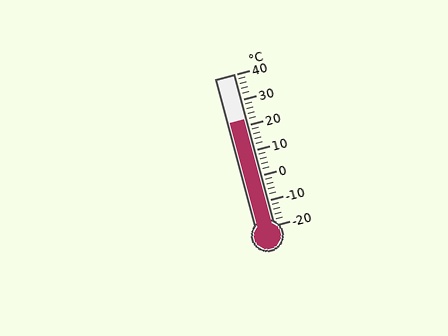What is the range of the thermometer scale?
The thermometer scale ranges from -20°C to 40°C.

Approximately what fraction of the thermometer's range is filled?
The thermometer is filled to approximately 70% of its range.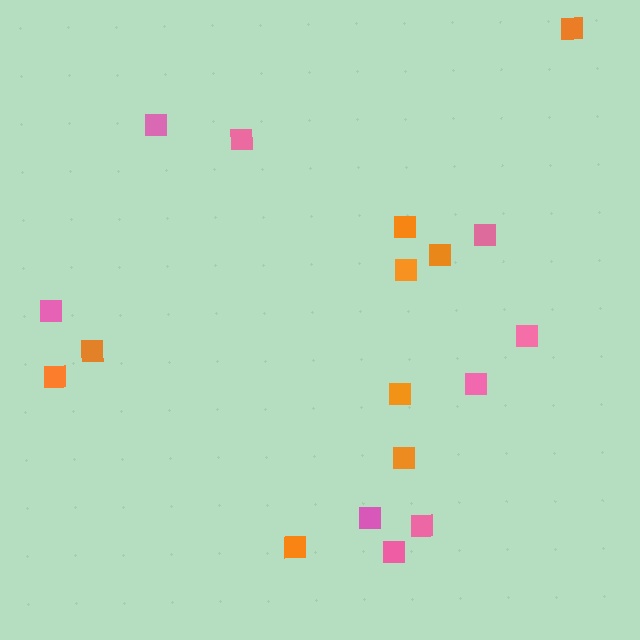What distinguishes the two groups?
There are 2 groups: one group of orange squares (9) and one group of pink squares (9).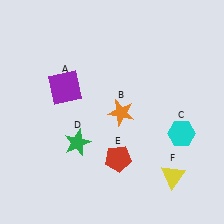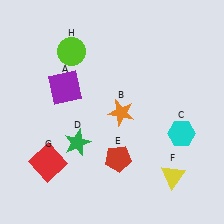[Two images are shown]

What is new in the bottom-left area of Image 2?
A red square (G) was added in the bottom-left area of Image 2.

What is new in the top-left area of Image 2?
A lime circle (H) was added in the top-left area of Image 2.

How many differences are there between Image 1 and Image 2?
There are 2 differences between the two images.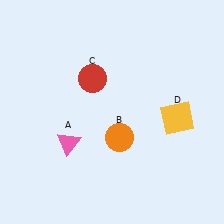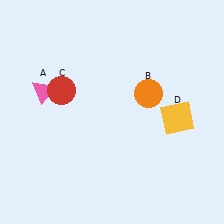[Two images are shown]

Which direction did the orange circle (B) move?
The orange circle (B) moved up.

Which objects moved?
The objects that moved are: the pink triangle (A), the orange circle (B), the red circle (C).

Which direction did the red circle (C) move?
The red circle (C) moved left.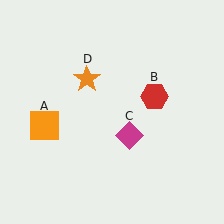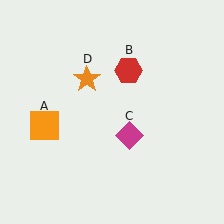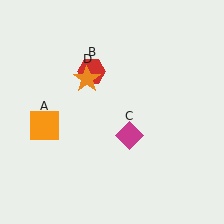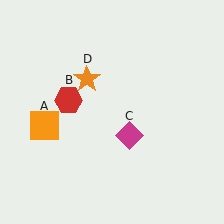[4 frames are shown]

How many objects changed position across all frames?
1 object changed position: red hexagon (object B).